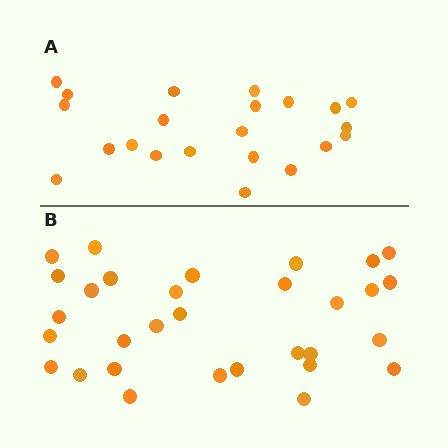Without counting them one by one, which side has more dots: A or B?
Region B (the bottom region) has more dots.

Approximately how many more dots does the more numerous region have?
Region B has roughly 8 or so more dots than region A.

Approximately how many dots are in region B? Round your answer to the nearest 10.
About 30 dots. (The exact count is 31, which rounds to 30.)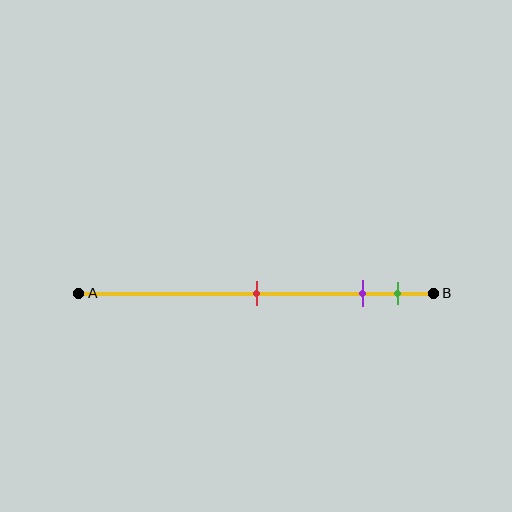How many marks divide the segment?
There are 3 marks dividing the segment.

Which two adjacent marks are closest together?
The purple and green marks are the closest adjacent pair.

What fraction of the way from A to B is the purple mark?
The purple mark is approximately 80% (0.8) of the way from A to B.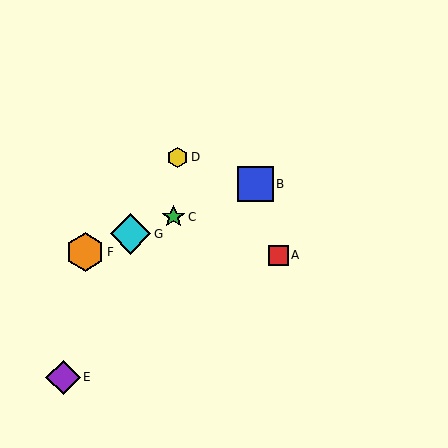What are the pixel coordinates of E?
Object E is at (63, 378).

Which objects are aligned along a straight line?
Objects B, C, F, G are aligned along a straight line.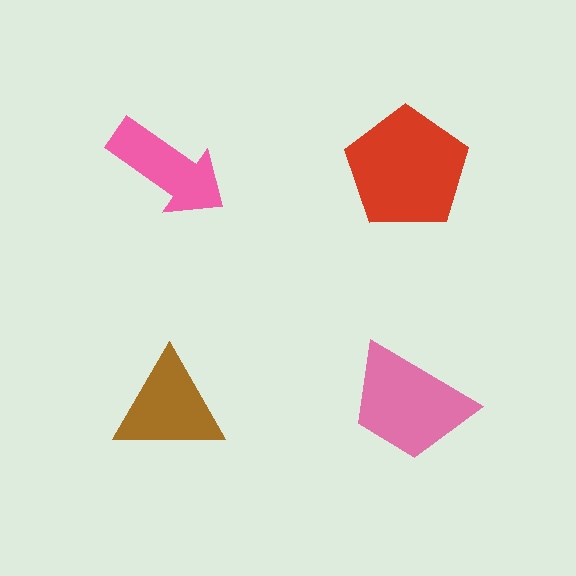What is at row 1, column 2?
A red pentagon.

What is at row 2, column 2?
A pink trapezoid.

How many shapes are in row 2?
2 shapes.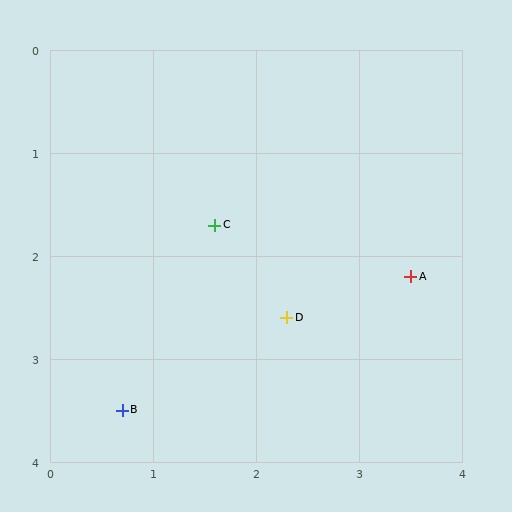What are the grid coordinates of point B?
Point B is at approximately (0.7, 3.5).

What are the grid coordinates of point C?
Point C is at approximately (1.6, 1.7).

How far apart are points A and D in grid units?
Points A and D are about 1.3 grid units apart.